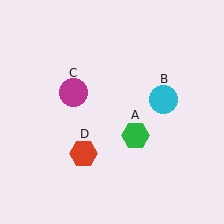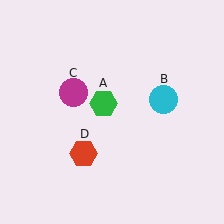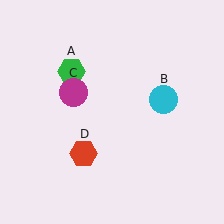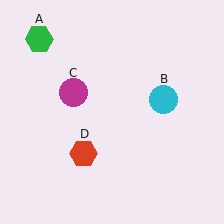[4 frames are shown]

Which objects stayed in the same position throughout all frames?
Cyan circle (object B) and magenta circle (object C) and red hexagon (object D) remained stationary.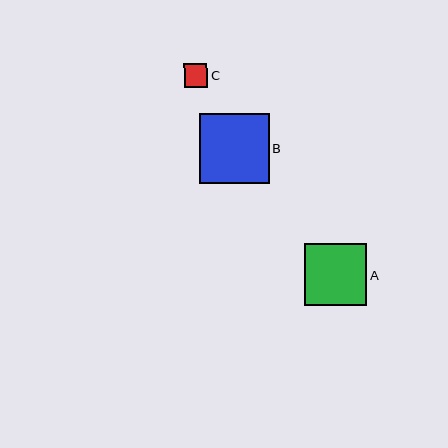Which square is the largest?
Square B is the largest with a size of approximately 70 pixels.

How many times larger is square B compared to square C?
Square B is approximately 3.0 times the size of square C.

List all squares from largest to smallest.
From largest to smallest: B, A, C.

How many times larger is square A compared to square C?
Square A is approximately 2.6 times the size of square C.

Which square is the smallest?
Square C is the smallest with a size of approximately 23 pixels.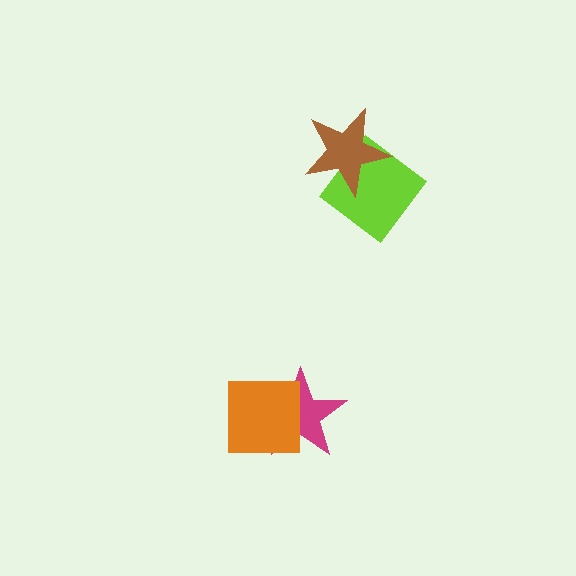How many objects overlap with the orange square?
1 object overlaps with the orange square.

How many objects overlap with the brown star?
1 object overlaps with the brown star.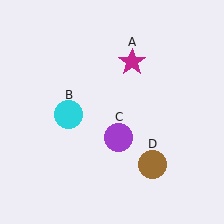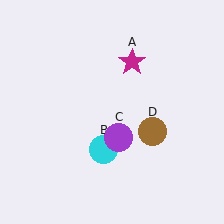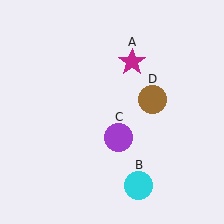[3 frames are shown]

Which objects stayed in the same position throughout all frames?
Magenta star (object A) and purple circle (object C) remained stationary.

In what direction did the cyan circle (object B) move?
The cyan circle (object B) moved down and to the right.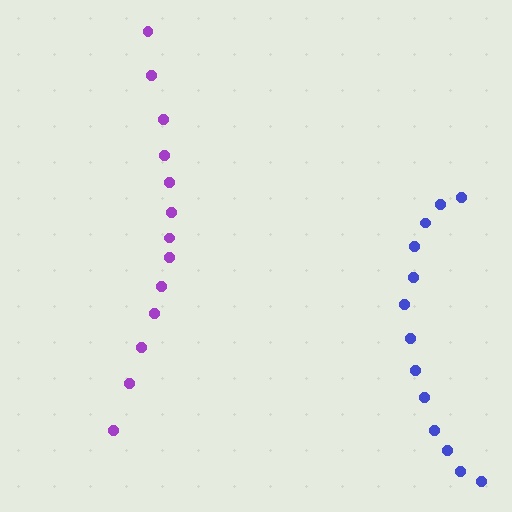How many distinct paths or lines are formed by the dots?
There are 2 distinct paths.